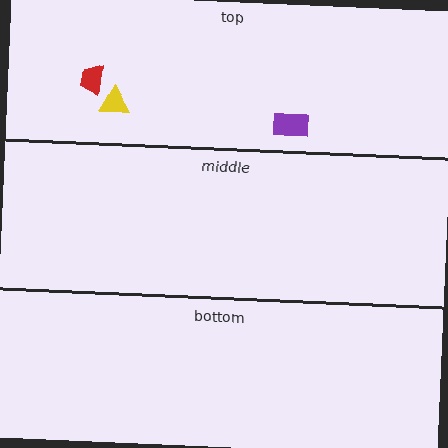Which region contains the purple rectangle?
The top region.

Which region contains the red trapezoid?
The top region.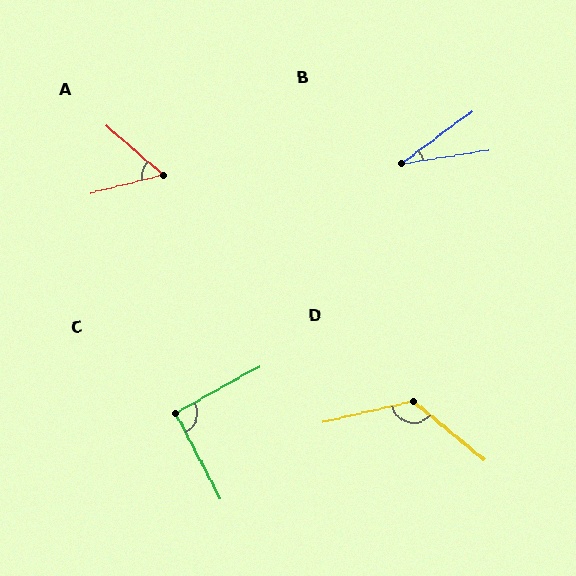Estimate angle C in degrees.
Approximately 91 degrees.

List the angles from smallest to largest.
B (27°), A (56°), C (91°), D (128°).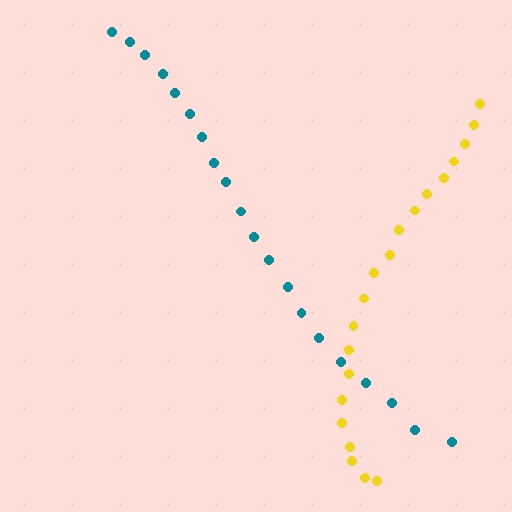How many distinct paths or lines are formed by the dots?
There are 2 distinct paths.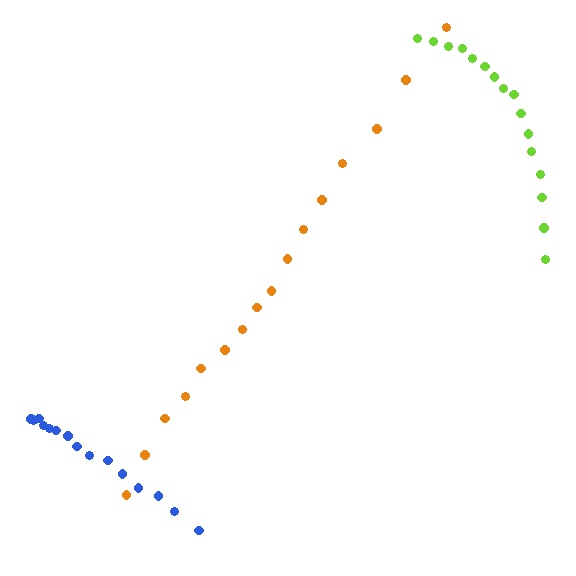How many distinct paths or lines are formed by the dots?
There are 3 distinct paths.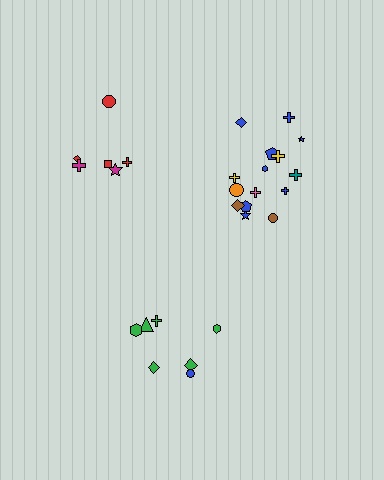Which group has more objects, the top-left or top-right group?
The top-right group.